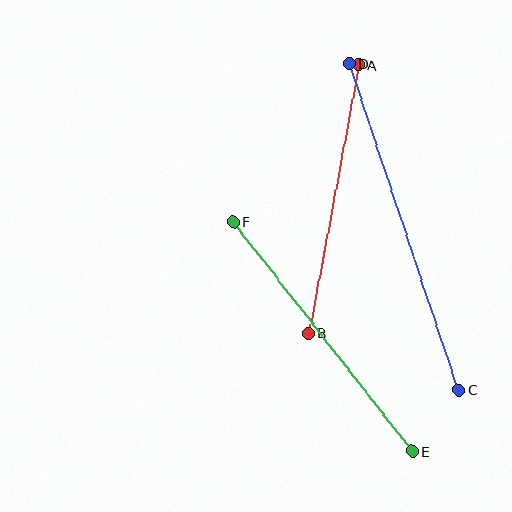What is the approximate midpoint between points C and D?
The midpoint is at approximately (404, 227) pixels.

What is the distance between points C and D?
The distance is approximately 344 pixels.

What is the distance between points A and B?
The distance is approximately 273 pixels.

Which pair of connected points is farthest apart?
Points C and D are farthest apart.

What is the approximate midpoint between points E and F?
The midpoint is at approximately (322, 336) pixels.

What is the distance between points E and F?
The distance is approximately 291 pixels.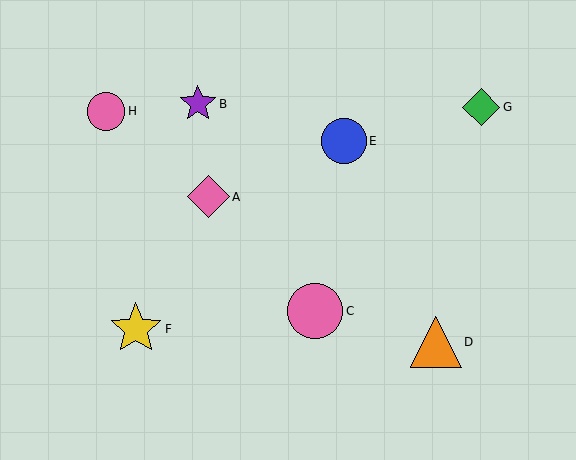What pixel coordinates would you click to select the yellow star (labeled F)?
Click at (136, 329) to select the yellow star F.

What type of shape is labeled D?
Shape D is an orange triangle.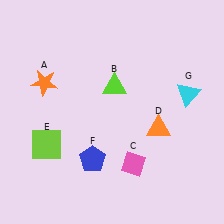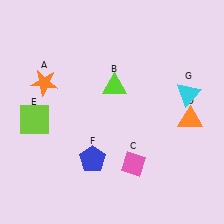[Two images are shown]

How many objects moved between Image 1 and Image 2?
2 objects moved between the two images.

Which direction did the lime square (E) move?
The lime square (E) moved up.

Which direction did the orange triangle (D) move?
The orange triangle (D) moved right.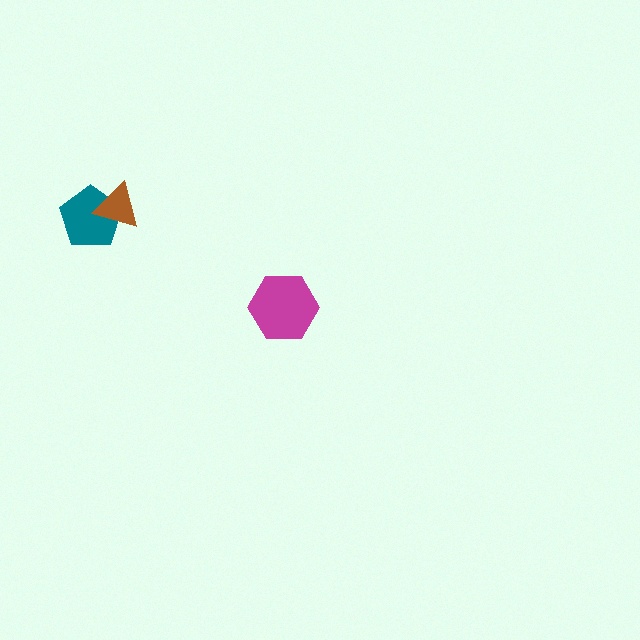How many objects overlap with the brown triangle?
1 object overlaps with the brown triangle.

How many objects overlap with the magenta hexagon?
0 objects overlap with the magenta hexagon.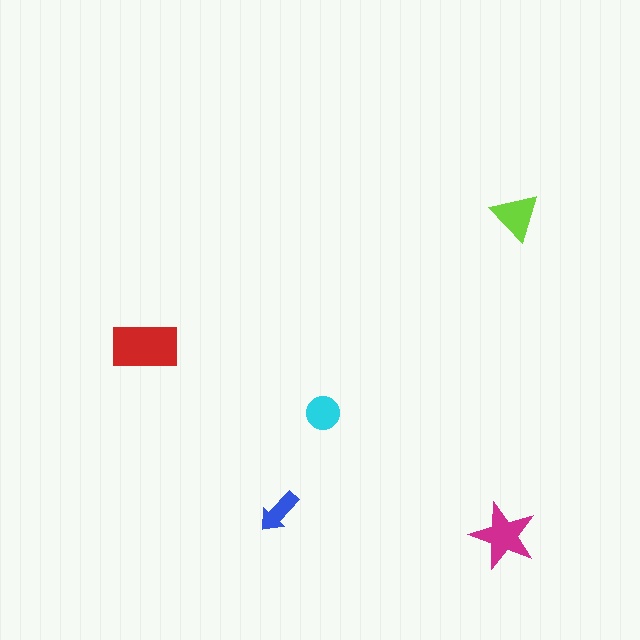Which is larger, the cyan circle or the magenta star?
The magenta star.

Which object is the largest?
The red rectangle.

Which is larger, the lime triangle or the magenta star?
The magenta star.